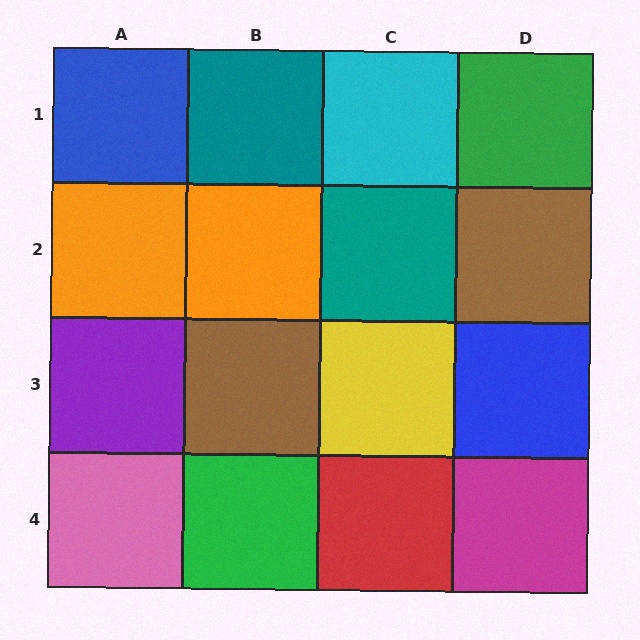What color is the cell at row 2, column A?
Orange.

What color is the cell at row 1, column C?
Cyan.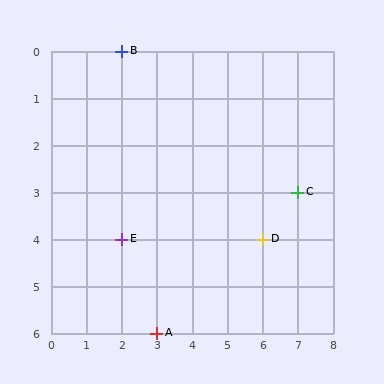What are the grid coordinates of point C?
Point C is at grid coordinates (7, 3).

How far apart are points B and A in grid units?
Points B and A are 1 column and 6 rows apart (about 6.1 grid units diagonally).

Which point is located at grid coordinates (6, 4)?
Point D is at (6, 4).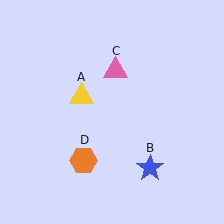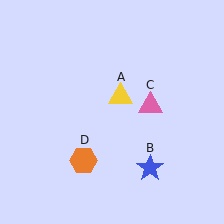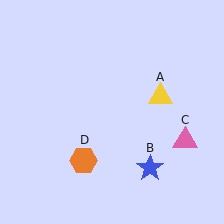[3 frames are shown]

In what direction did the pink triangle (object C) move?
The pink triangle (object C) moved down and to the right.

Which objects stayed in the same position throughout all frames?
Blue star (object B) and orange hexagon (object D) remained stationary.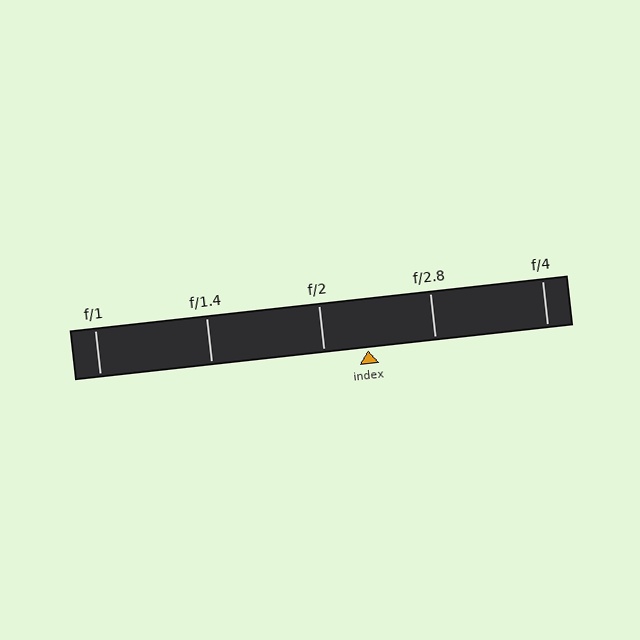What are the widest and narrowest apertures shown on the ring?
The widest aperture shown is f/1 and the narrowest is f/4.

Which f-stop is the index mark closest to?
The index mark is closest to f/2.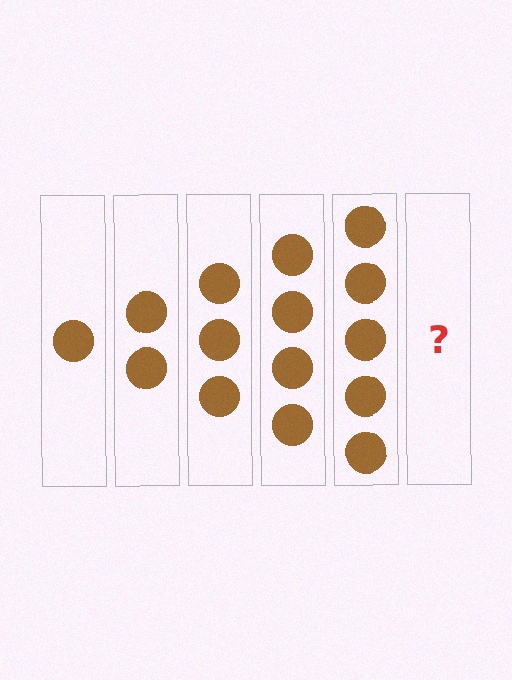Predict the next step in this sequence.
The next step is 6 circles.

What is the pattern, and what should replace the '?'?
The pattern is that each step adds one more circle. The '?' should be 6 circles.